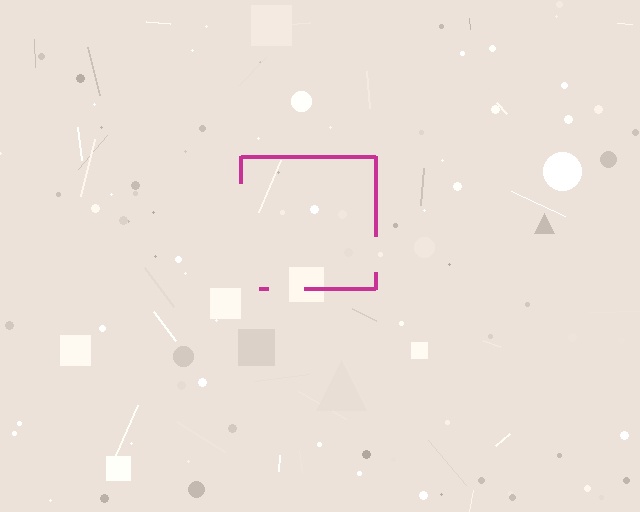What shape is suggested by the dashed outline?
The dashed outline suggests a square.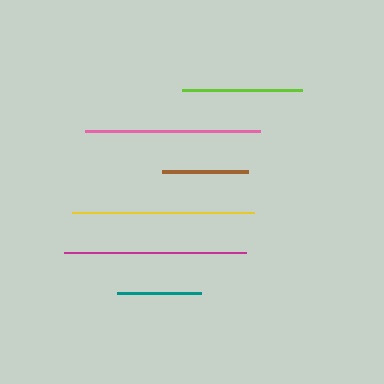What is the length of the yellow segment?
The yellow segment is approximately 182 pixels long.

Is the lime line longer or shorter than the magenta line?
The magenta line is longer than the lime line.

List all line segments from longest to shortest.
From longest to shortest: magenta, yellow, pink, lime, brown, teal.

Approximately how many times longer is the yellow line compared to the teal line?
The yellow line is approximately 2.2 times the length of the teal line.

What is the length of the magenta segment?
The magenta segment is approximately 183 pixels long.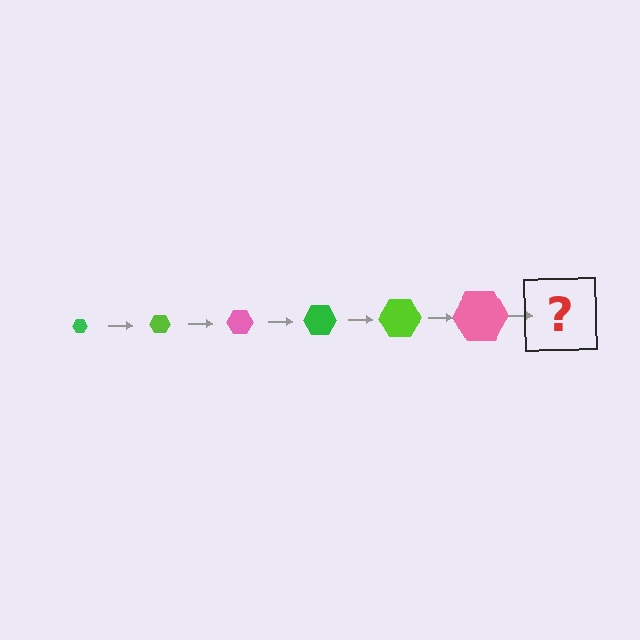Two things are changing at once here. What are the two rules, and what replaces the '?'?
The two rules are that the hexagon grows larger each step and the color cycles through green, lime, and pink. The '?' should be a green hexagon, larger than the previous one.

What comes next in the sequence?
The next element should be a green hexagon, larger than the previous one.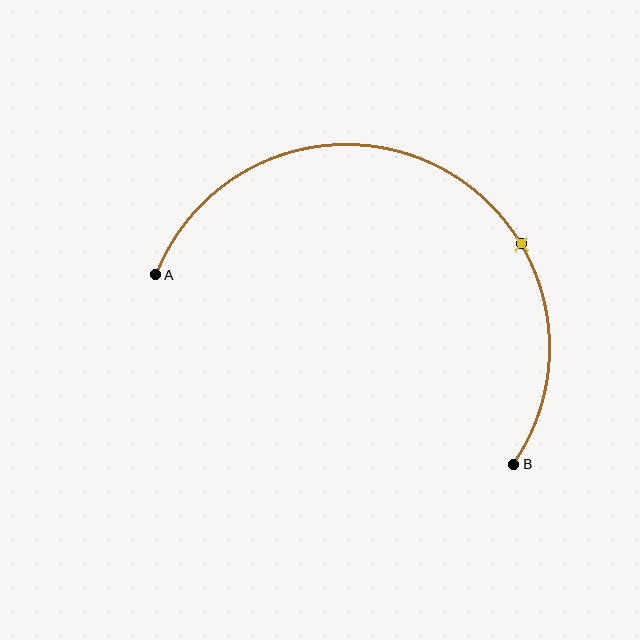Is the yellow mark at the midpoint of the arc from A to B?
No. The yellow mark lies on the arc but is closer to endpoint B. The arc midpoint would be at the point on the curve equidistant along the arc from both A and B.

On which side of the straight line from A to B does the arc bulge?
The arc bulges above the straight line connecting A and B.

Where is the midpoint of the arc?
The arc midpoint is the point on the curve farthest from the straight line joining A and B. It sits above that line.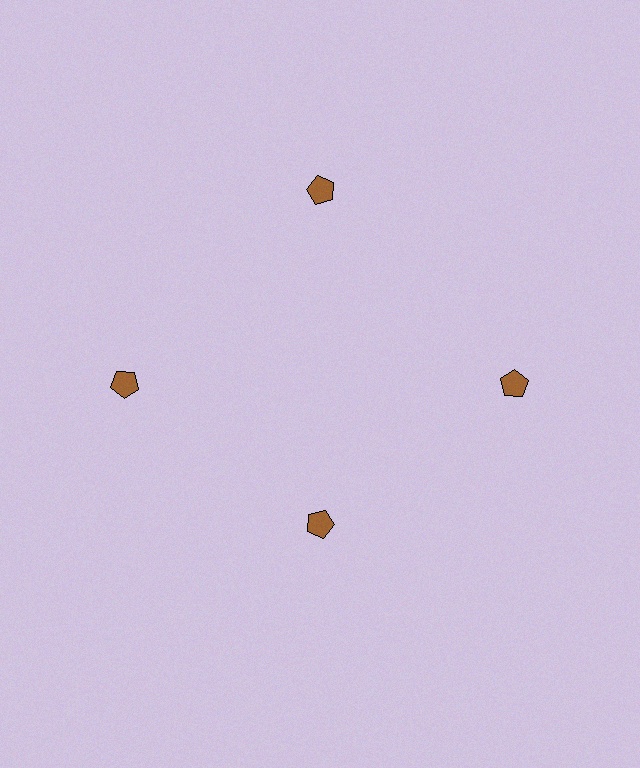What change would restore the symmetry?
The symmetry would be restored by moving it outward, back onto the ring so that all 4 pentagons sit at equal angles and equal distance from the center.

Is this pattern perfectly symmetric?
No. The 4 brown pentagons are arranged in a ring, but one element near the 6 o'clock position is pulled inward toward the center, breaking the 4-fold rotational symmetry.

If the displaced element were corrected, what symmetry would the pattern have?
It would have 4-fold rotational symmetry — the pattern would map onto itself every 90 degrees.